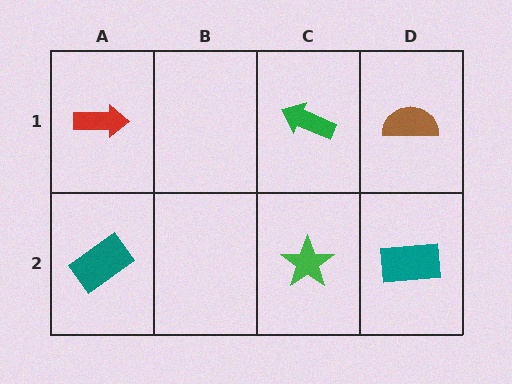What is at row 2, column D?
A teal rectangle.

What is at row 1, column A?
A red arrow.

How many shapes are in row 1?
3 shapes.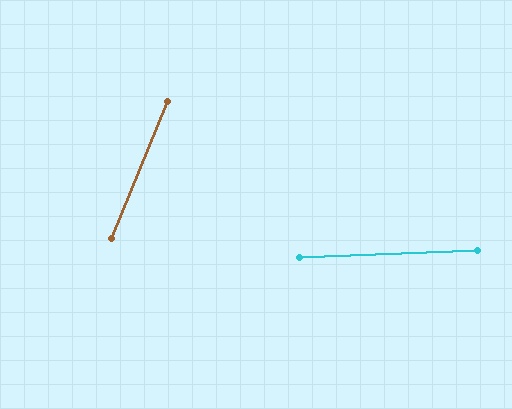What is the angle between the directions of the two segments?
Approximately 65 degrees.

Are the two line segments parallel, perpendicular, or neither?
Neither parallel nor perpendicular — they differ by about 65°.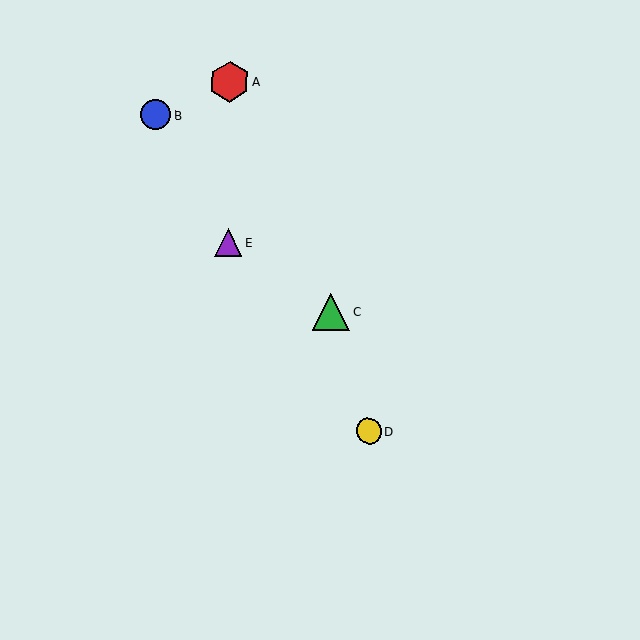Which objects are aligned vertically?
Objects A, E are aligned vertically.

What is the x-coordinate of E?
Object E is at x≈228.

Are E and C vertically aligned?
No, E is at x≈228 and C is at x≈331.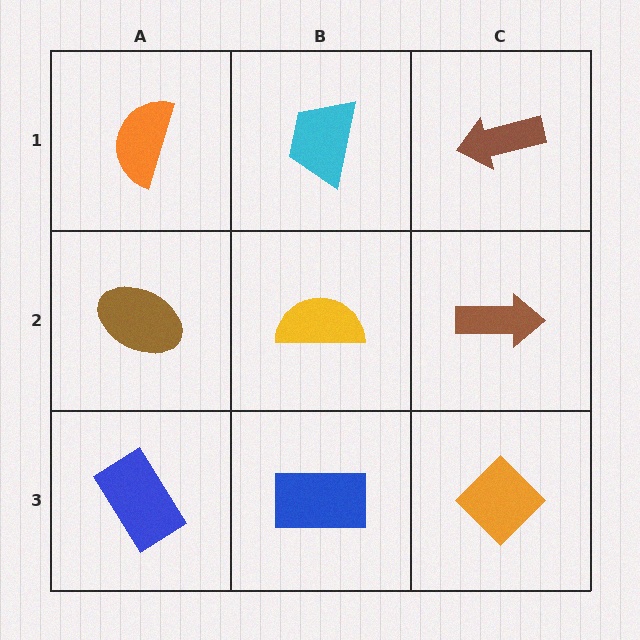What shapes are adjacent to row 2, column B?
A cyan trapezoid (row 1, column B), a blue rectangle (row 3, column B), a brown ellipse (row 2, column A), a brown arrow (row 2, column C).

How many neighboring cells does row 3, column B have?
3.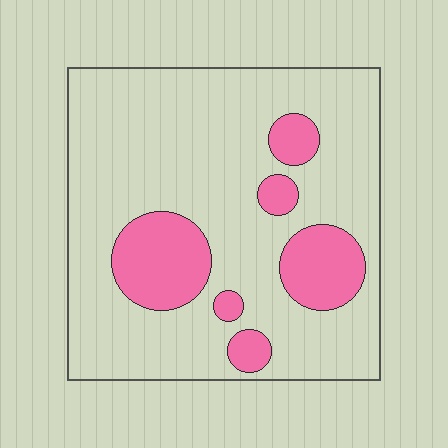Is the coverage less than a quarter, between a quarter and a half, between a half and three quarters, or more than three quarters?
Less than a quarter.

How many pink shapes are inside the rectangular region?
6.